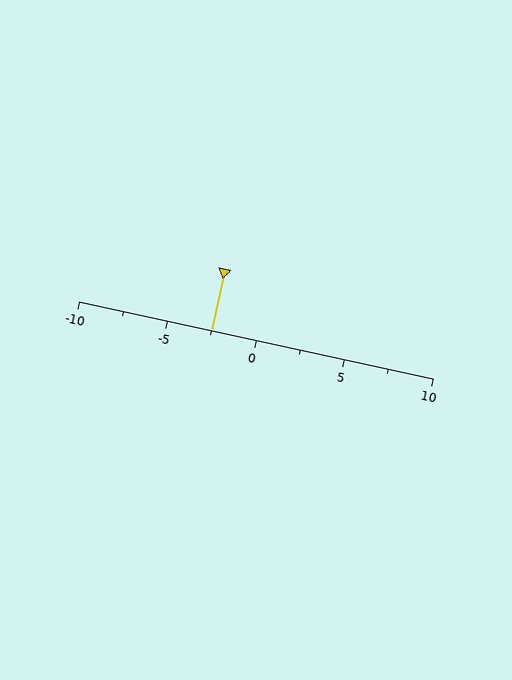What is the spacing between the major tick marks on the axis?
The major ticks are spaced 5 apart.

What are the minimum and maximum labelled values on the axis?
The axis runs from -10 to 10.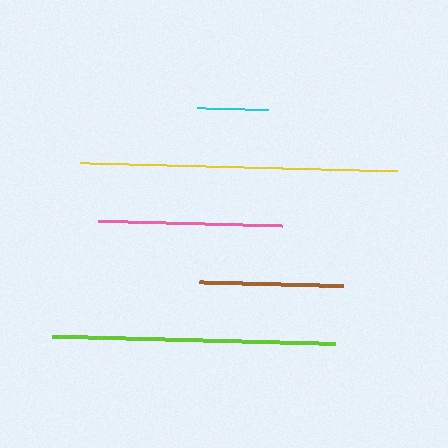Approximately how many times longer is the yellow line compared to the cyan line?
The yellow line is approximately 4.5 times the length of the cyan line.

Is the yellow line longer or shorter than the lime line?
The yellow line is longer than the lime line.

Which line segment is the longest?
The yellow line is the longest at approximately 318 pixels.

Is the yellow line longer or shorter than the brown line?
The yellow line is longer than the brown line.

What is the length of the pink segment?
The pink segment is approximately 184 pixels long.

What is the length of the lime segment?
The lime segment is approximately 283 pixels long.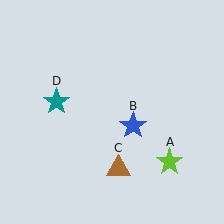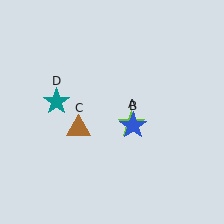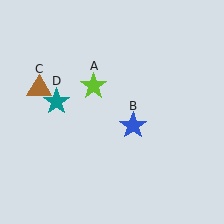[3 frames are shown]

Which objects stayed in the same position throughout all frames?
Blue star (object B) and teal star (object D) remained stationary.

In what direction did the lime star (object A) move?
The lime star (object A) moved up and to the left.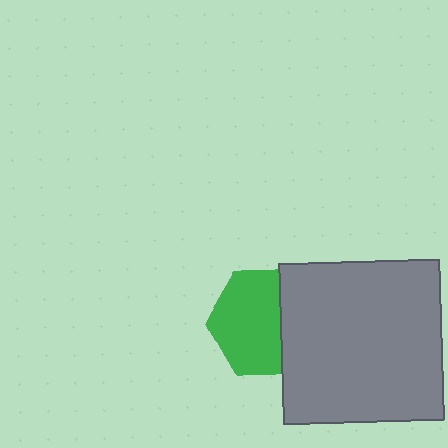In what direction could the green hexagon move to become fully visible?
The green hexagon could move left. That would shift it out from behind the gray square entirely.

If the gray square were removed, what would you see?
You would see the complete green hexagon.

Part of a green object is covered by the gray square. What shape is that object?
It is a hexagon.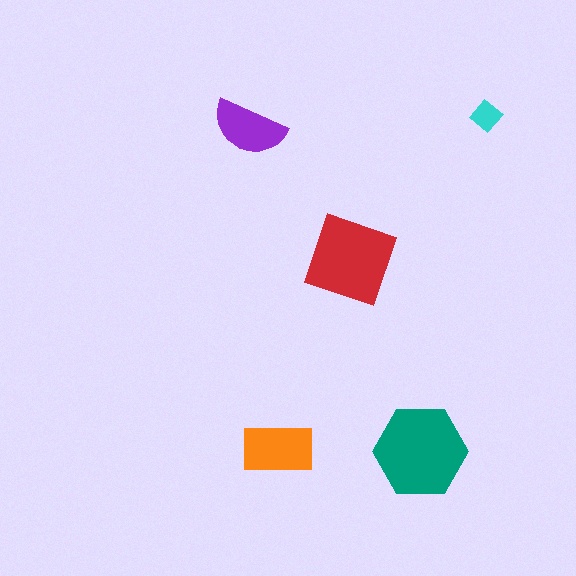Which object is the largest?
The teal hexagon.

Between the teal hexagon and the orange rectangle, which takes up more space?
The teal hexagon.